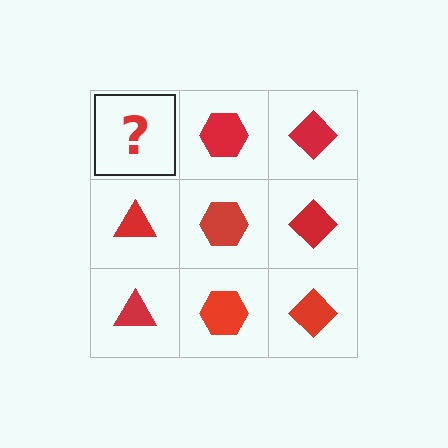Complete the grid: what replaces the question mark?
The question mark should be replaced with a red triangle.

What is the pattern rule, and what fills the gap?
The rule is that each column has a consistent shape. The gap should be filled with a red triangle.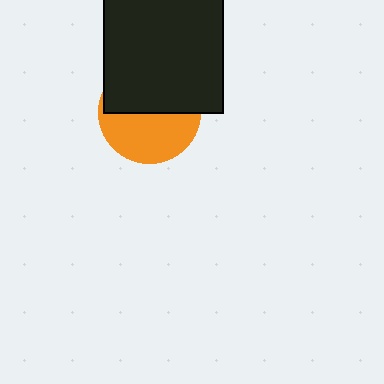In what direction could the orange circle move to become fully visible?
The orange circle could move down. That would shift it out from behind the black rectangle entirely.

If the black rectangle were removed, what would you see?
You would see the complete orange circle.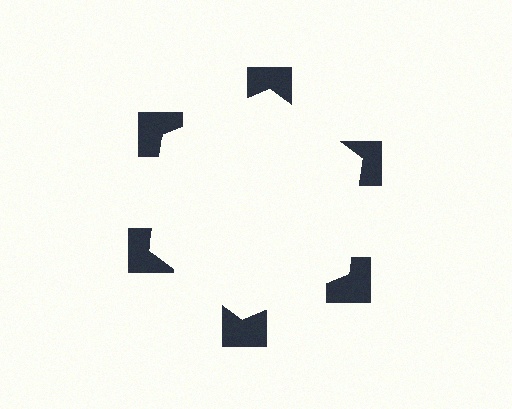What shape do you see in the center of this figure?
An illusory hexagon — its edges are inferred from the aligned wedge cuts in the notched squares, not physically drawn.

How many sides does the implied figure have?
6 sides.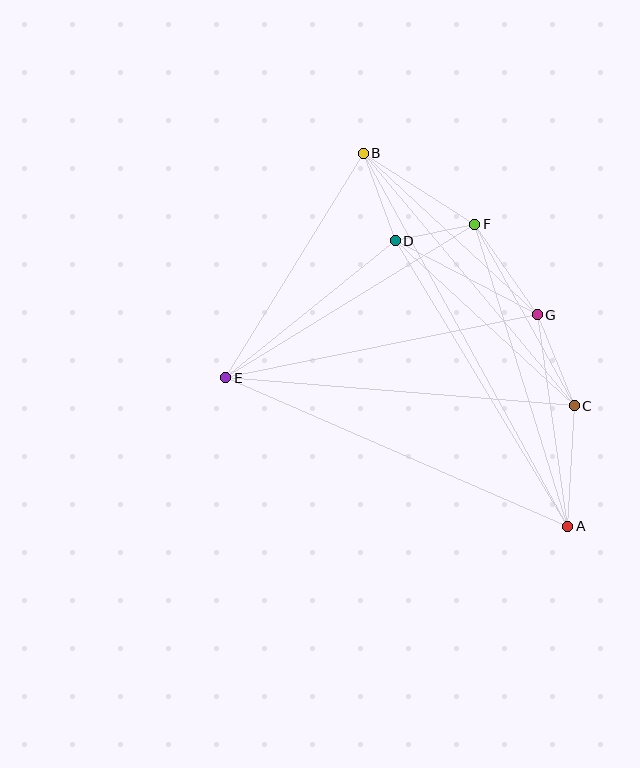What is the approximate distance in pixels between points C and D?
The distance between C and D is approximately 244 pixels.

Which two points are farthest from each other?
Points A and B are farthest from each other.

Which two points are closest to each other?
Points D and F are closest to each other.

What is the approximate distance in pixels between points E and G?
The distance between E and G is approximately 318 pixels.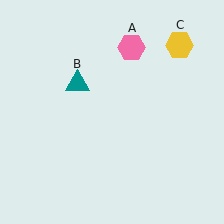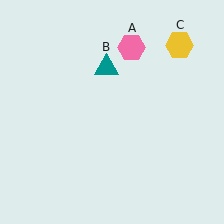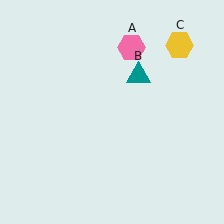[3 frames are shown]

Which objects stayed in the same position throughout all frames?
Pink hexagon (object A) and yellow hexagon (object C) remained stationary.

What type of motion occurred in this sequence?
The teal triangle (object B) rotated clockwise around the center of the scene.